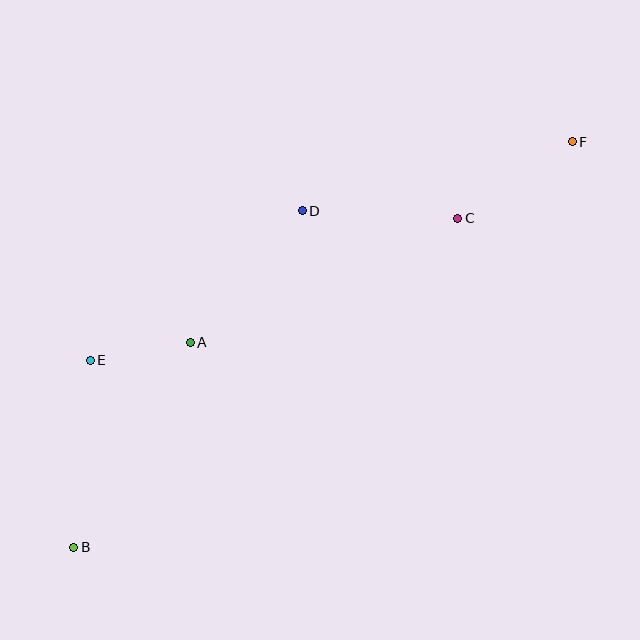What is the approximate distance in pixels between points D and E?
The distance between D and E is approximately 259 pixels.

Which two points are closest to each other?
Points A and E are closest to each other.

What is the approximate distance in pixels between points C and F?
The distance between C and F is approximately 138 pixels.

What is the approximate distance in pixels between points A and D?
The distance between A and D is approximately 172 pixels.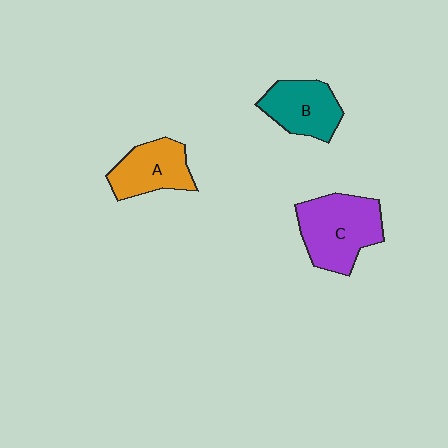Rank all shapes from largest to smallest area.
From largest to smallest: C (purple), A (orange), B (teal).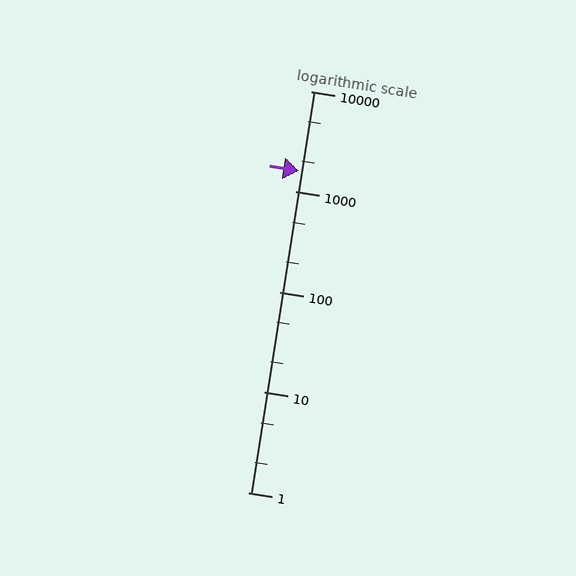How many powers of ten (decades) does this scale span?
The scale spans 4 decades, from 1 to 10000.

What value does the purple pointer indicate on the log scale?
The pointer indicates approximately 1600.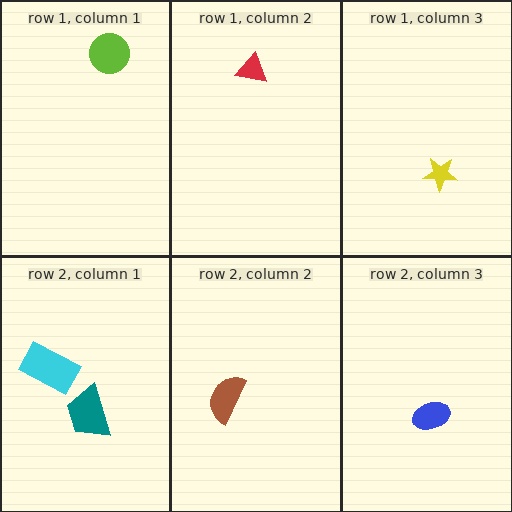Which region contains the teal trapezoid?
The row 2, column 1 region.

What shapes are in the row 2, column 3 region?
The blue ellipse.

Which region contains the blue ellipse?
The row 2, column 3 region.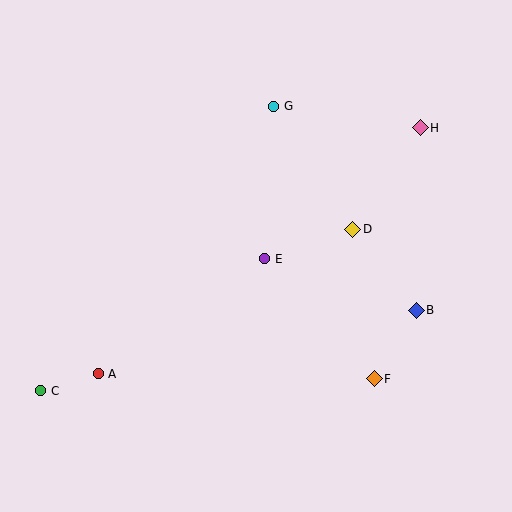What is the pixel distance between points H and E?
The distance between H and E is 203 pixels.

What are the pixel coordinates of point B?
Point B is at (416, 310).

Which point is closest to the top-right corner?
Point H is closest to the top-right corner.